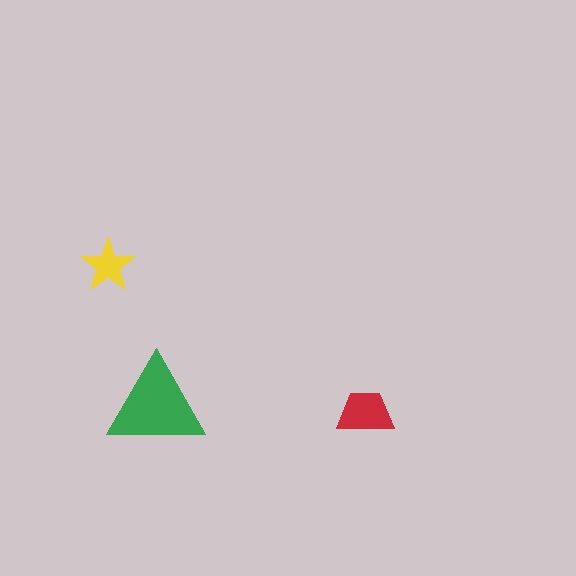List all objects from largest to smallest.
The green triangle, the red trapezoid, the yellow star.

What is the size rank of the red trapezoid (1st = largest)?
2nd.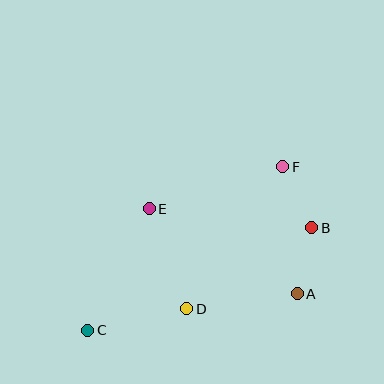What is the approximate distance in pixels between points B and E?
The distance between B and E is approximately 164 pixels.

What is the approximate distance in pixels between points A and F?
The distance between A and F is approximately 128 pixels.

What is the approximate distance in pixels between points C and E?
The distance between C and E is approximately 136 pixels.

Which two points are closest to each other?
Points B and F are closest to each other.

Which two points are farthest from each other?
Points C and F are farthest from each other.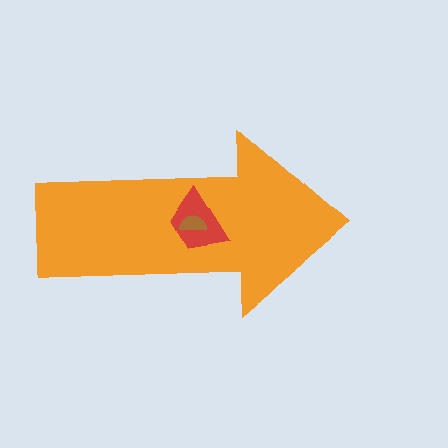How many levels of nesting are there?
3.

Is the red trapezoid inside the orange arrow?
Yes.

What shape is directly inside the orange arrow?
The red trapezoid.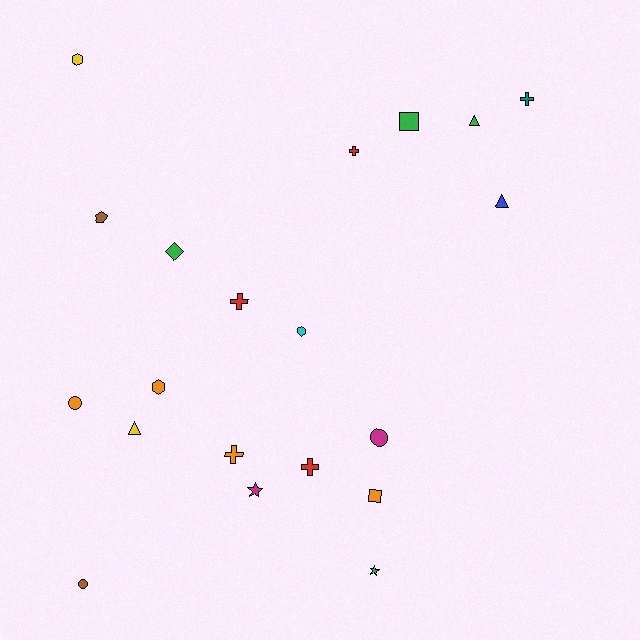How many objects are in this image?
There are 20 objects.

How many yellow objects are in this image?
There are 2 yellow objects.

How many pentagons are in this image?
There is 1 pentagon.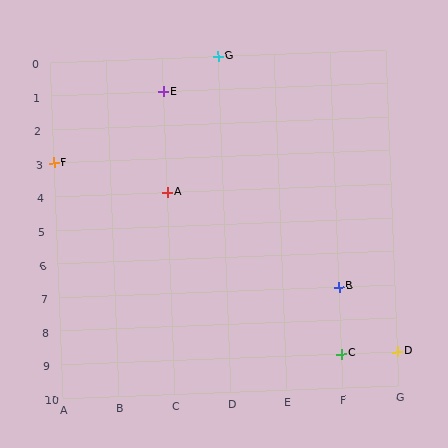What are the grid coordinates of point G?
Point G is at grid coordinates (D, 0).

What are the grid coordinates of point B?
Point B is at grid coordinates (F, 7).